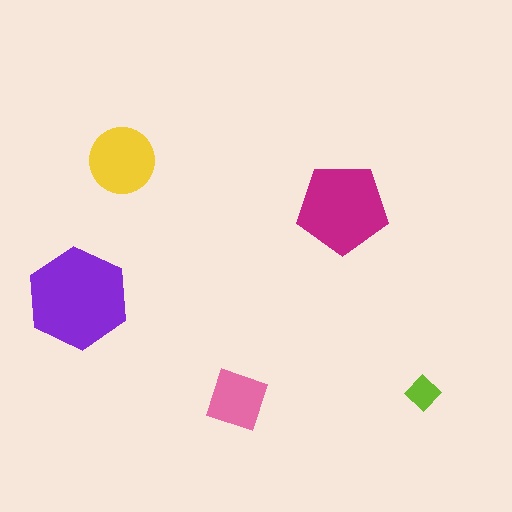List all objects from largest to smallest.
The purple hexagon, the magenta pentagon, the yellow circle, the pink diamond, the lime diamond.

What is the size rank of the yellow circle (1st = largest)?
3rd.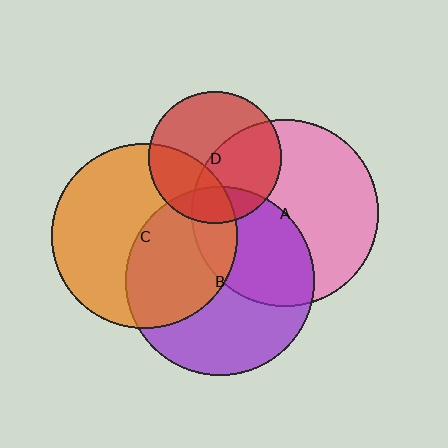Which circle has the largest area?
Circle B (purple).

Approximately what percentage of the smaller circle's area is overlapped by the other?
Approximately 15%.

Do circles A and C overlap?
Yes.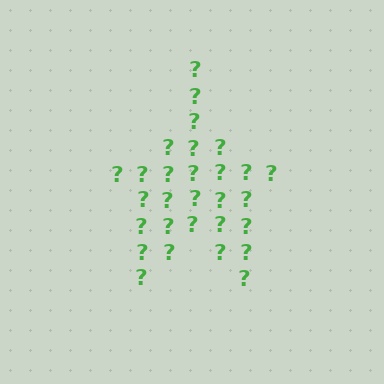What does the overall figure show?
The overall figure shows a star.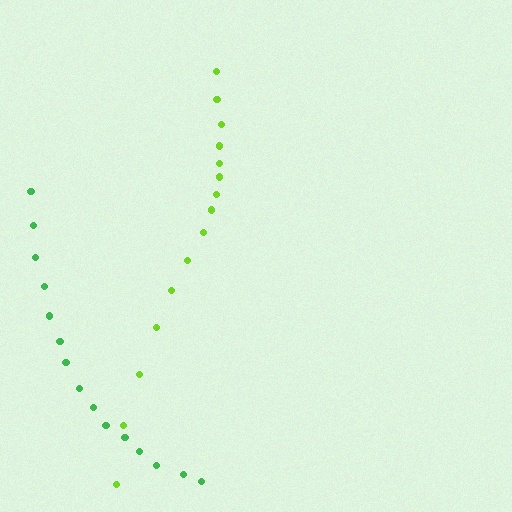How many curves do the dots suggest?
There are 2 distinct paths.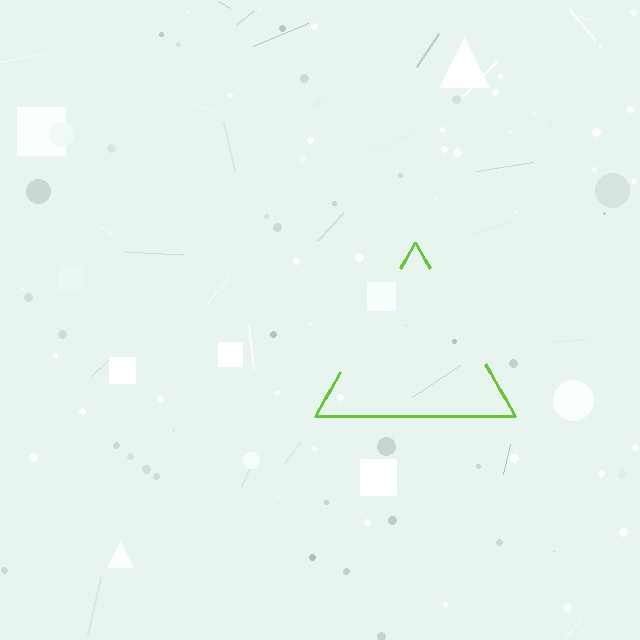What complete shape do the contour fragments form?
The contour fragments form a triangle.